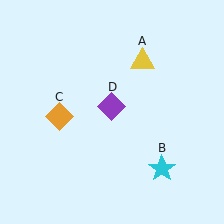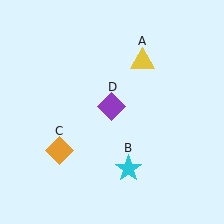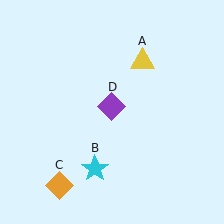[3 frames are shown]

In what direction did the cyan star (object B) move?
The cyan star (object B) moved left.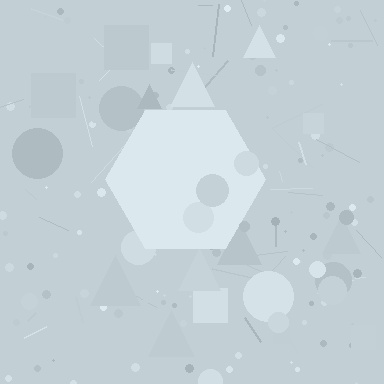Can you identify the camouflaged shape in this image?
The camouflaged shape is a hexagon.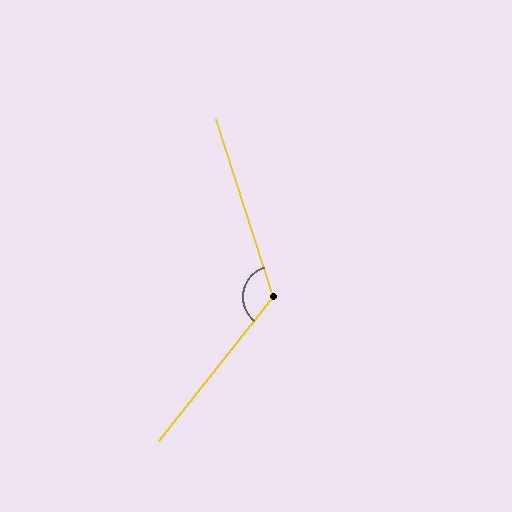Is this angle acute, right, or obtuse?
It is obtuse.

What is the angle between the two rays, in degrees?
Approximately 124 degrees.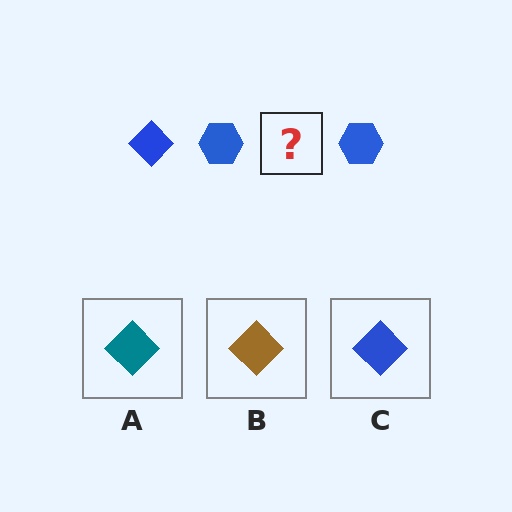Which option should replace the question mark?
Option C.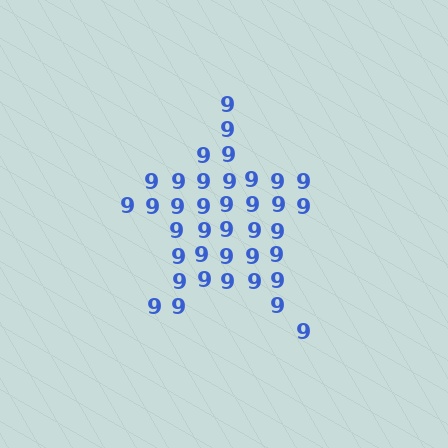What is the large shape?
The large shape is a star.